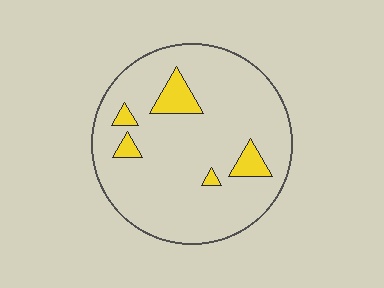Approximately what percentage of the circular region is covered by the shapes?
Approximately 10%.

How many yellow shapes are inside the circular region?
5.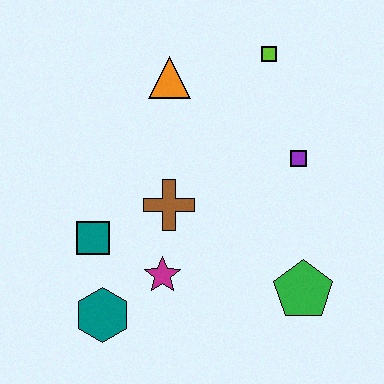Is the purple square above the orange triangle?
No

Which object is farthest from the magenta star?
The lime square is farthest from the magenta star.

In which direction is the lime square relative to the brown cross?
The lime square is above the brown cross.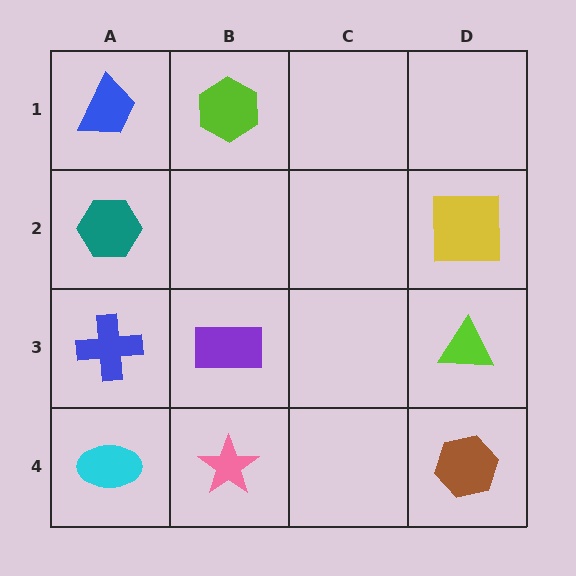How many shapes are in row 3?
3 shapes.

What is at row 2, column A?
A teal hexagon.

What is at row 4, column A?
A cyan ellipse.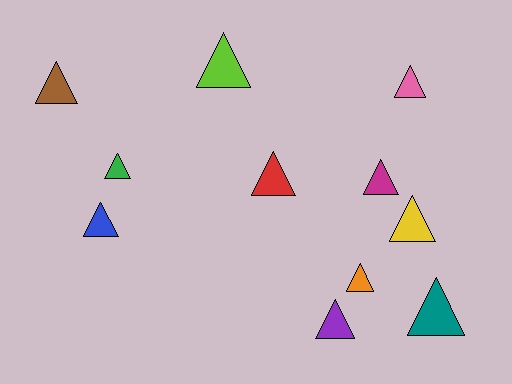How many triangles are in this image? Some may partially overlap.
There are 11 triangles.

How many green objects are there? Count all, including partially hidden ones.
There is 1 green object.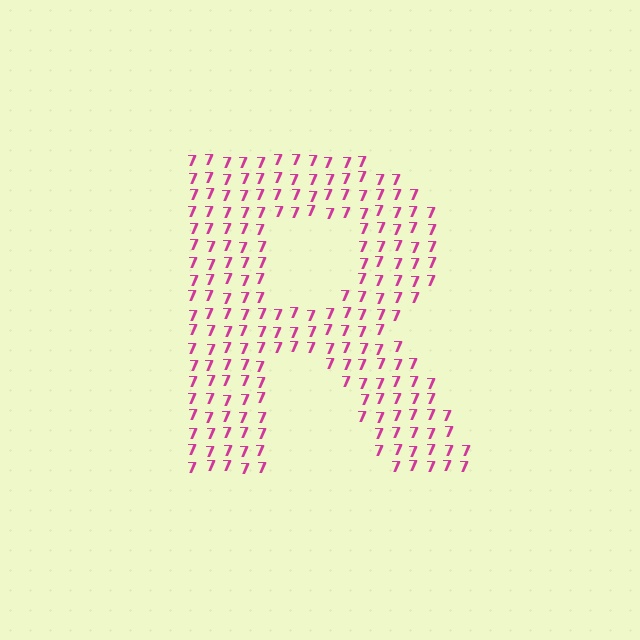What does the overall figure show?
The overall figure shows the letter R.